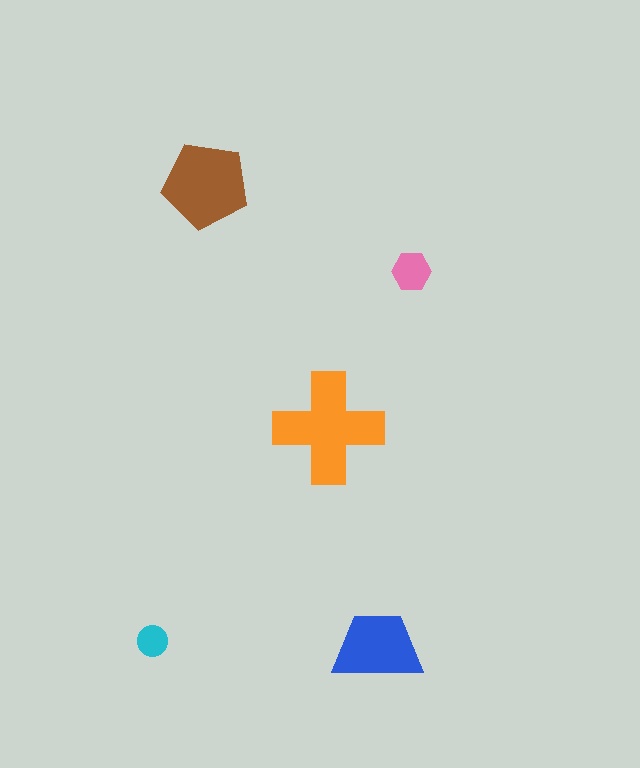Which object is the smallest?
The cyan circle.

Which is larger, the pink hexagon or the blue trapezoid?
The blue trapezoid.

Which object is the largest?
The orange cross.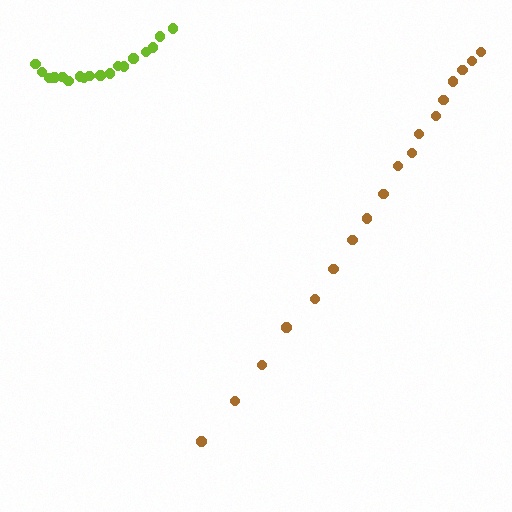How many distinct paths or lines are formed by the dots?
There are 2 distinct paths.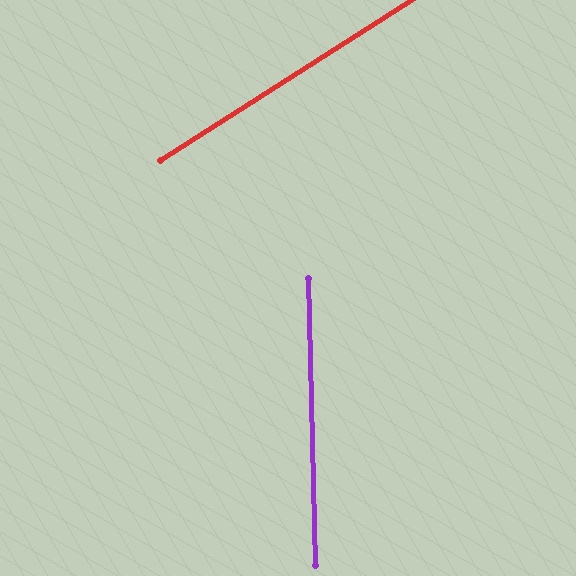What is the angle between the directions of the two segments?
Approximately 59 degrees.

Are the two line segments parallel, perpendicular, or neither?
Neither parallel nor perpendicular — they differ by about 59°.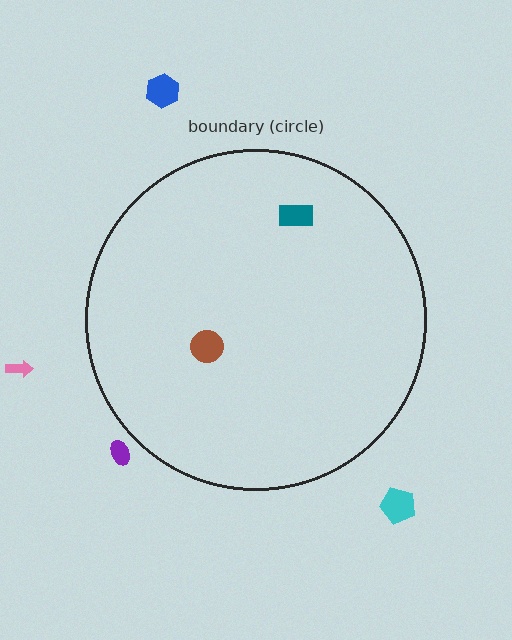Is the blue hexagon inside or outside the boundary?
Outside.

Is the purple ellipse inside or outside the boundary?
Outside.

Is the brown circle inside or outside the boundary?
Inside.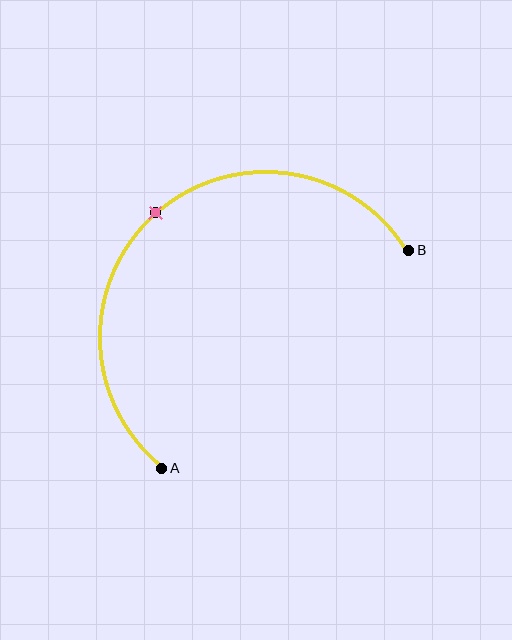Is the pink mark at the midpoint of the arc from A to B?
Yes. The pink mark lies on the arc at equal arc-length from both A and B — it is the arc midpoint.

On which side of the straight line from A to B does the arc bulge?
The arc bulges above and to the left of the straight line connecting A and B.